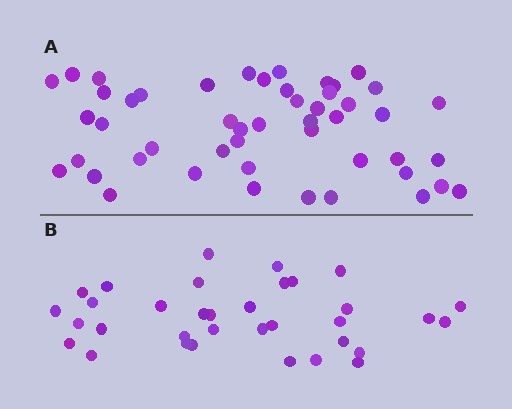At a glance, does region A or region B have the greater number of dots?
Region A (the top region) has more dots.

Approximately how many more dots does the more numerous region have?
Region A has approximately 15 more dots than region B.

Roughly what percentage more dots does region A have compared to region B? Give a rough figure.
About 45% more.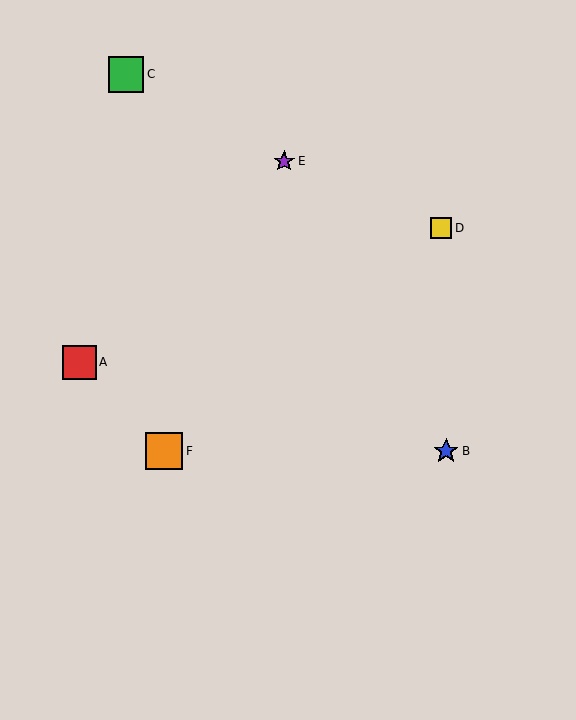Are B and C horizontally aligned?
No, B is at y≈451 and C is at y≈74.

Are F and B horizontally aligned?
Yes, both are at y≈451.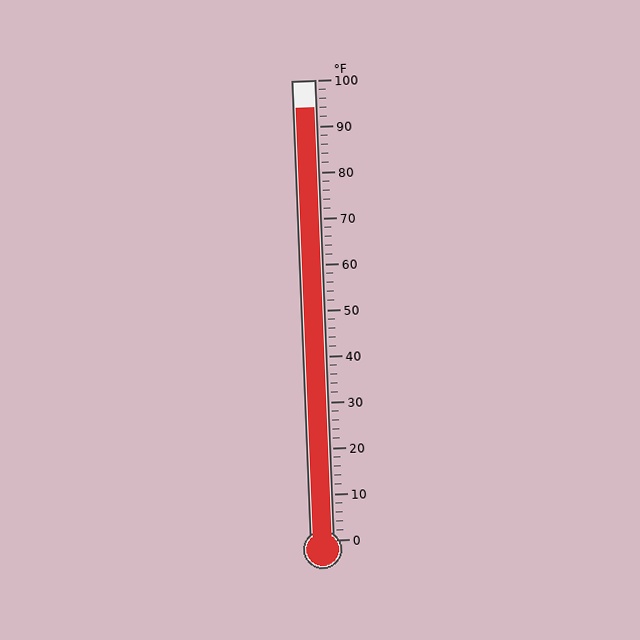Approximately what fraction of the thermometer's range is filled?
The thermometer is filled to approximately 95% of its range.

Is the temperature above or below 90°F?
The temperature is above 90°F.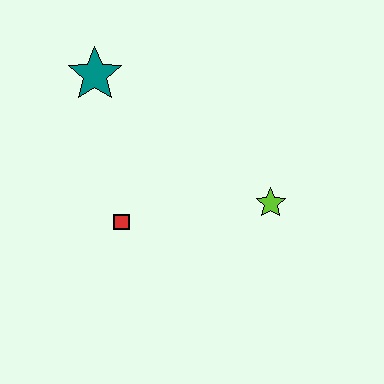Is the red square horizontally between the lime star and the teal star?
Yes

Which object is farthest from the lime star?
The teal star is farthest from the lime star.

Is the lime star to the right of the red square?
Yes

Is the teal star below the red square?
No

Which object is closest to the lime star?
The red square is closest to the lime star.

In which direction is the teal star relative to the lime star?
The teal star is to the left of the lime star.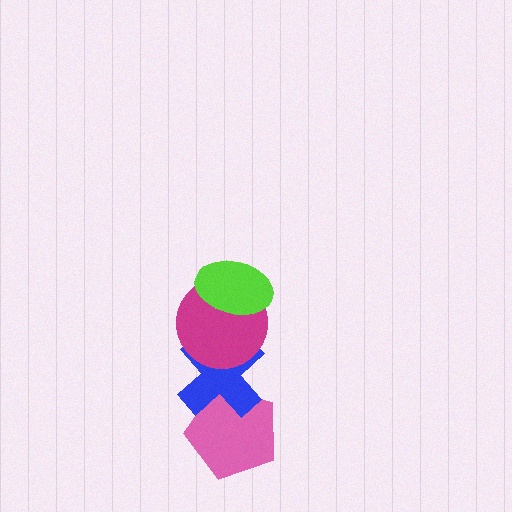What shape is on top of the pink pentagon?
The blue cross is on top of the pink pentagon.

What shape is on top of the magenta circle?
The lime ellipse is on top of the magenta circle.